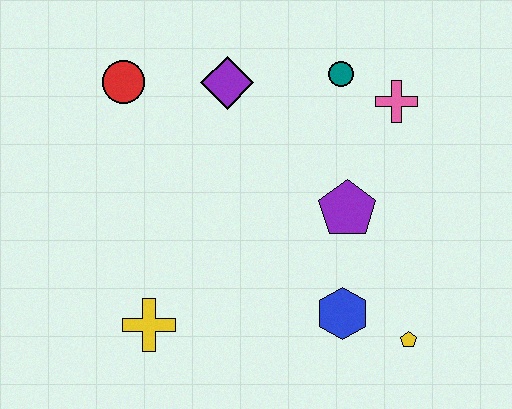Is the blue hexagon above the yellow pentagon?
Yes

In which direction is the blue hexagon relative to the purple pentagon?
The blue hexagon is below the purple pentagon.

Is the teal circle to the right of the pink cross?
No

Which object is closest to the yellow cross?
The blue hexagon is closest to the yellow cross.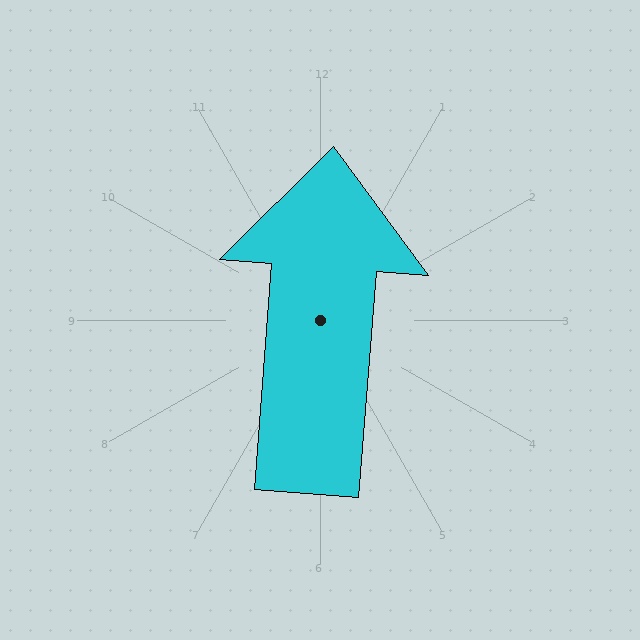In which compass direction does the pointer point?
North.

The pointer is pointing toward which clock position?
Roughly 12 o'clock.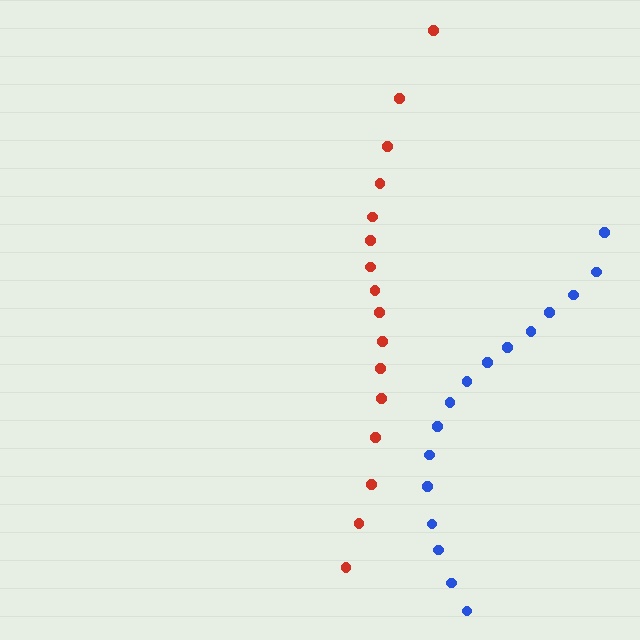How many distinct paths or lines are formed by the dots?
There are 2 distinct paths.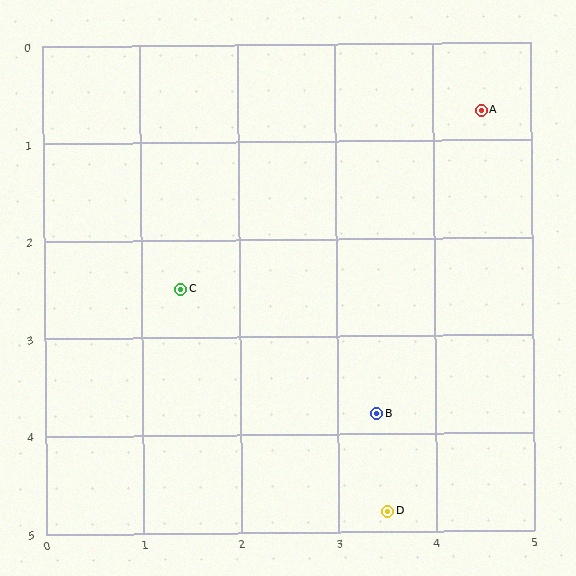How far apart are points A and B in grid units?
Points A and B are about 3.3 grid units apart.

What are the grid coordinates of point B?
Point B is at approximately (3.4, 3.8).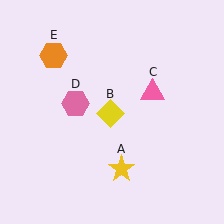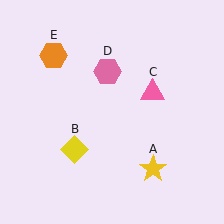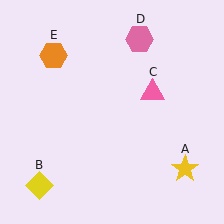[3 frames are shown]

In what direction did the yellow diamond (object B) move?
The yellow diamond (object B) moved down and to the left.